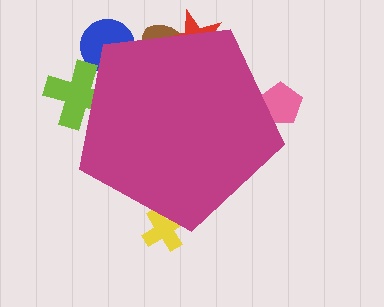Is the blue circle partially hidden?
Yes, the blue circle is partially hidden behind the magenta pentagon.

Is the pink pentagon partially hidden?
Yes, the pink pentagon is partially hidden behind the magenta pentagon.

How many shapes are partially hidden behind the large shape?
6 shapes are partially hidden.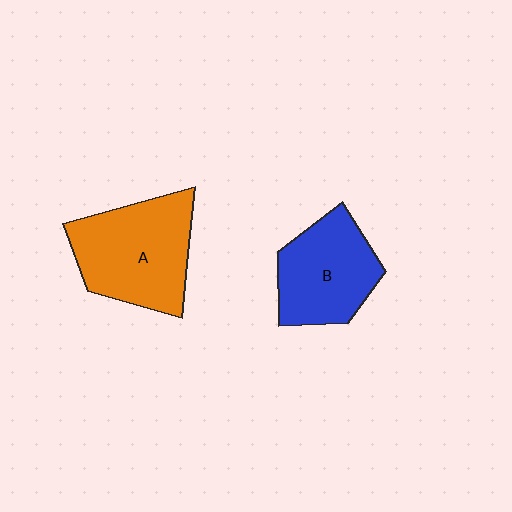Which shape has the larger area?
Shape A (orange).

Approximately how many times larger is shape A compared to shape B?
Approximately 1.2 times.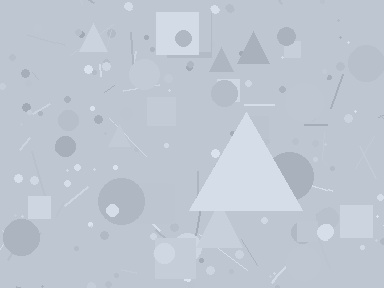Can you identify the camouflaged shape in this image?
The camouflaged shape is a triangle.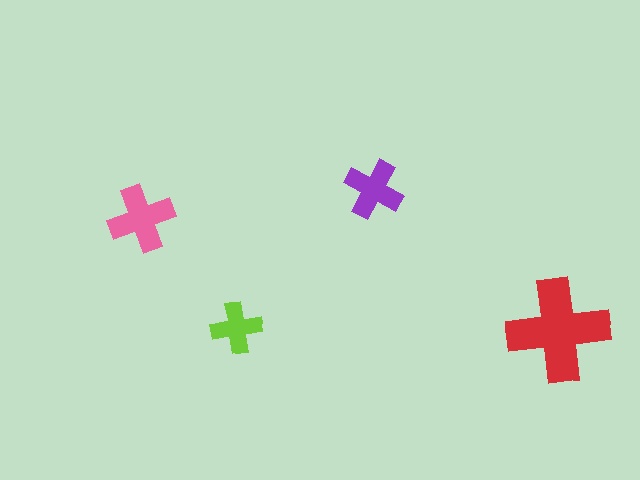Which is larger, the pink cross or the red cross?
The red one.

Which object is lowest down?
The red cross is bottommost.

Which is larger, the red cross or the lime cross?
The red one.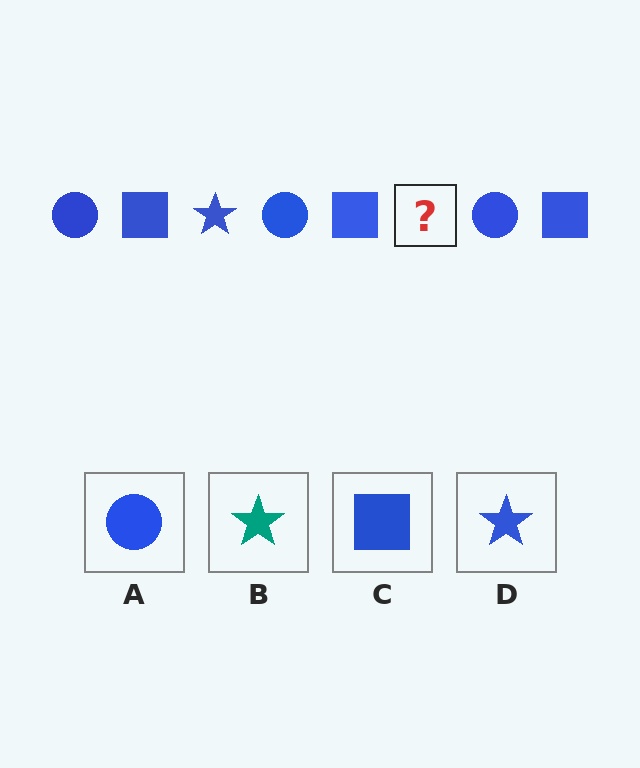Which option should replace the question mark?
Option D.